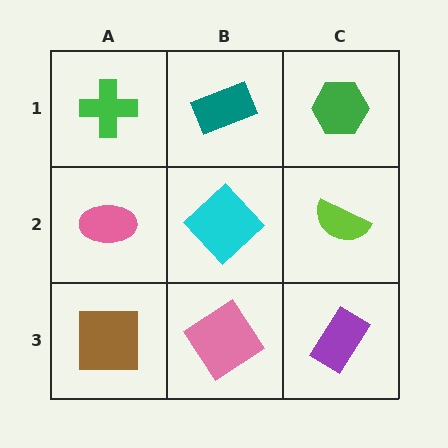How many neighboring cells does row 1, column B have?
3.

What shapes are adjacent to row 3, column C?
A lime semicircle (row 2, column C), a pink diamond (row 3, column B).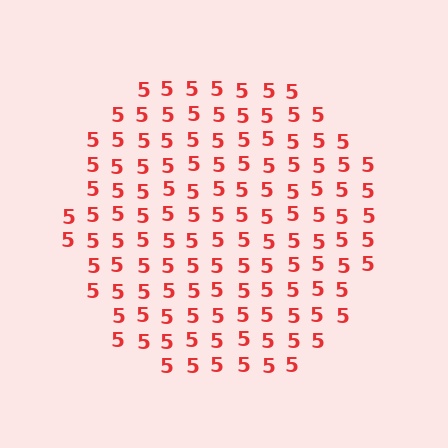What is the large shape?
The large shape is a circle.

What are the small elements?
The small elements are digit 5's.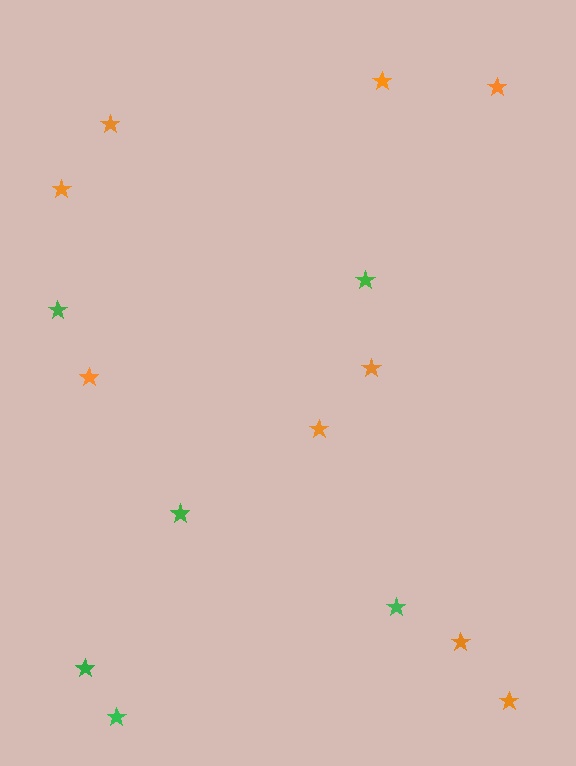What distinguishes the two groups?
There are 2 groups: one group of orange stars (9) and one group of green stars (6).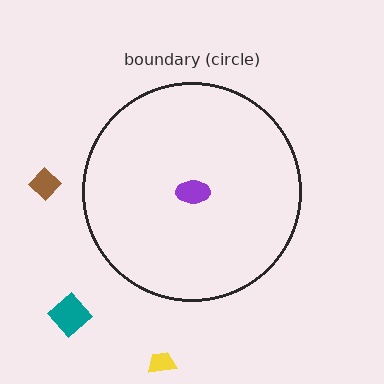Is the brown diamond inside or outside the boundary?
Outside.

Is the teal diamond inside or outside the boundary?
Outside.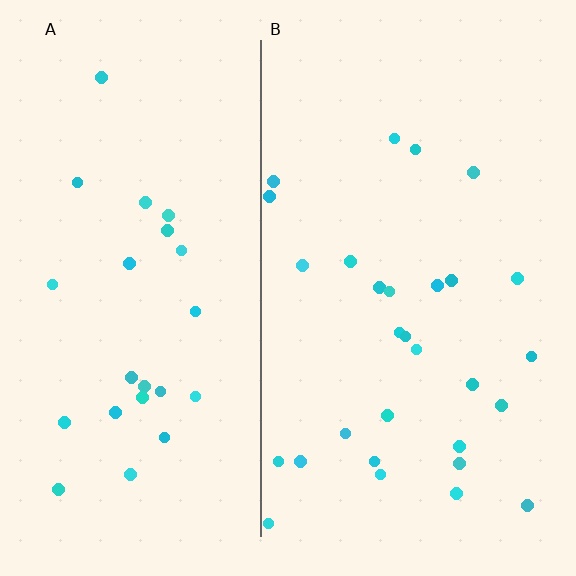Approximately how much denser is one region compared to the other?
Approximately 1.2× — region B over region A.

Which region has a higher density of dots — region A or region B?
B (the right).